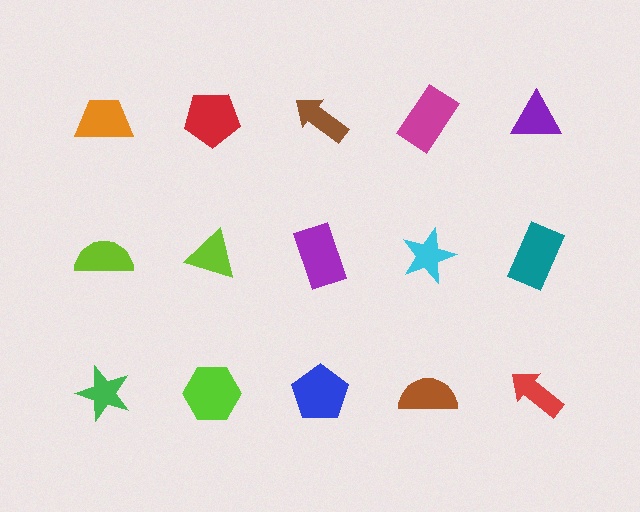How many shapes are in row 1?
5 shapes.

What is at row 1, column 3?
A brown arrow.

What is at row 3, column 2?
A lime hexagon.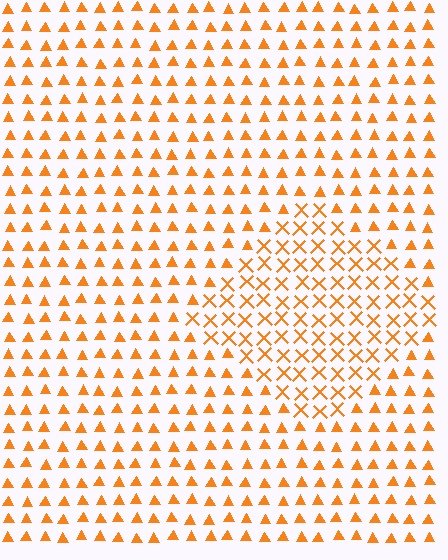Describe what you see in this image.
The image is filled with small orange elements arranged in a uniform grid. A diamond-shaped region contains X marks, while the surrounding area contains triangles. The boundary is defined purely by the change in element shape.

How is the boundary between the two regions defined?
The boundary is defined by a change in element shape: X marks inside vs. triangles outside. All elements share the same color and spacing.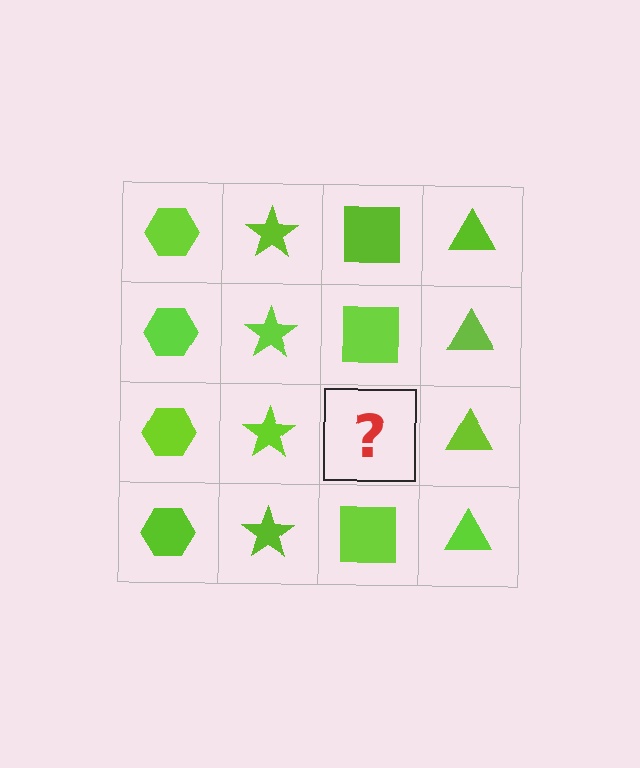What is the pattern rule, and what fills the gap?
The rule is that each column has a consistent shape. The gap should be filled with a lime square.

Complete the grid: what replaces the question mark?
The question mark should be replaced with a lime square.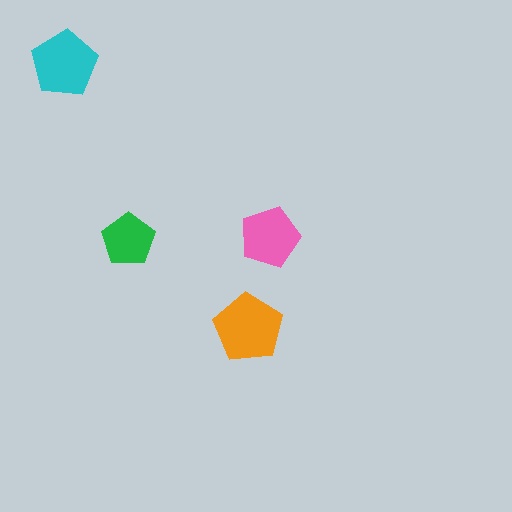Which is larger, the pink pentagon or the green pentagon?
The pink one.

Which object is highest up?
The cyan pentagon is topmost.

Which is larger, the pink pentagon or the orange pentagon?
The orange one.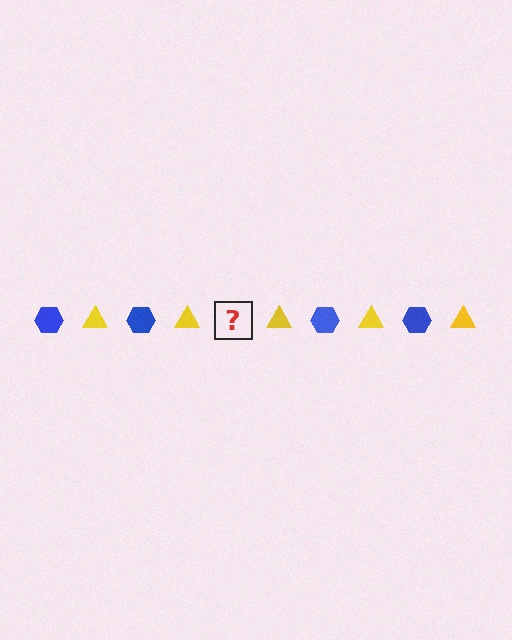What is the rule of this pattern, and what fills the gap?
The rule is that the pattern alternates between blue hexagon and yellow triangle. The gap should be filled with a blue hexagon.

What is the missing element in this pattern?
The missing element is a blue hexagon.